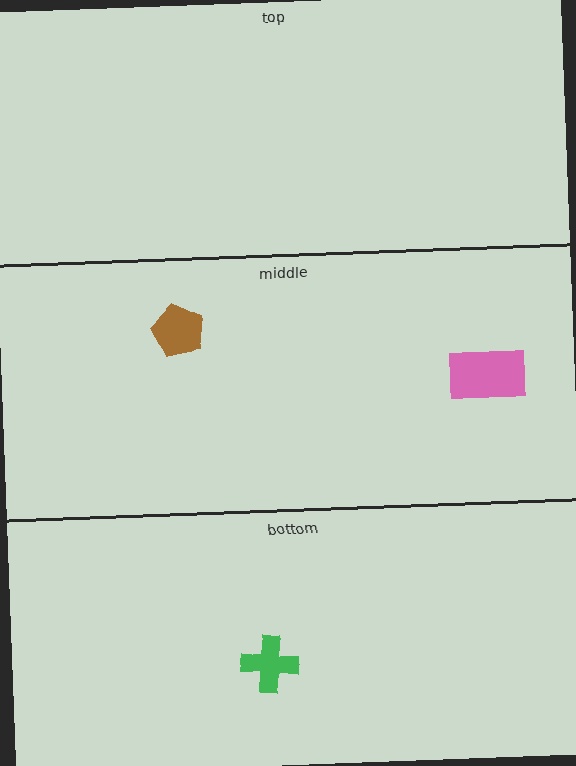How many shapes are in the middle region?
2.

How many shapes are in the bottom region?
1.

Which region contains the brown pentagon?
The middle region.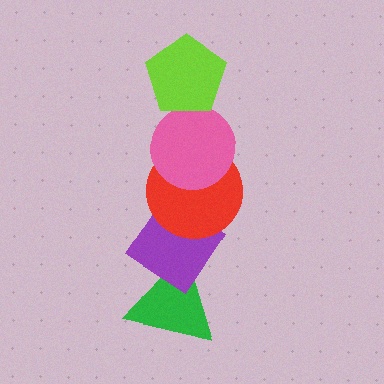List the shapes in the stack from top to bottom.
From top to bottom: the lime pentagon, the pink circle, the red circle, the purple diamond, the green triangle.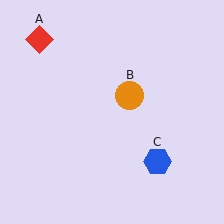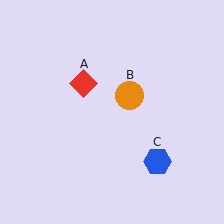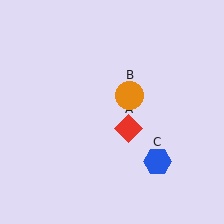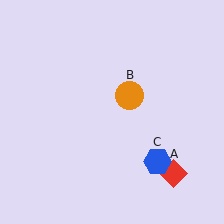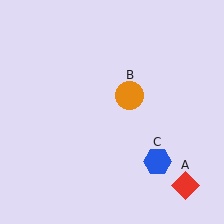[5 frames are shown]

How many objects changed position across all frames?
1 object changed position: red diamond (object A).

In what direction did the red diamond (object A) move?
The red diamond (object A) moved down and to the right.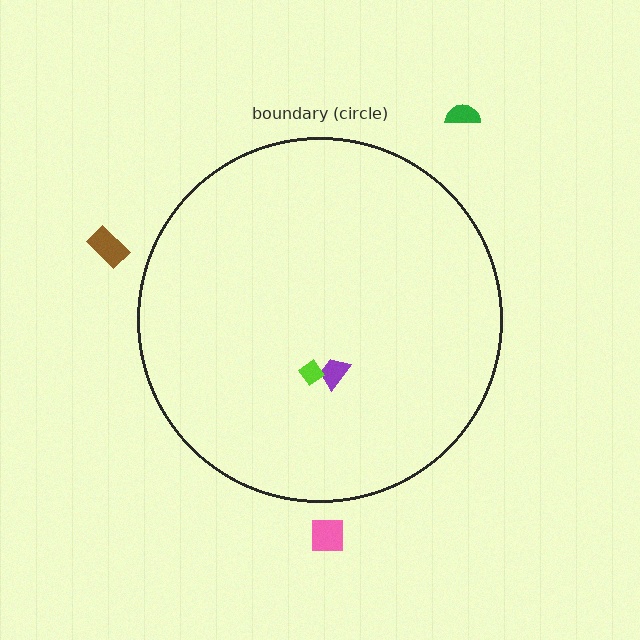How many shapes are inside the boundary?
2 inside, 3 outside.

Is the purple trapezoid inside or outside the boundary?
Inside.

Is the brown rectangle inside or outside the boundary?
Outside.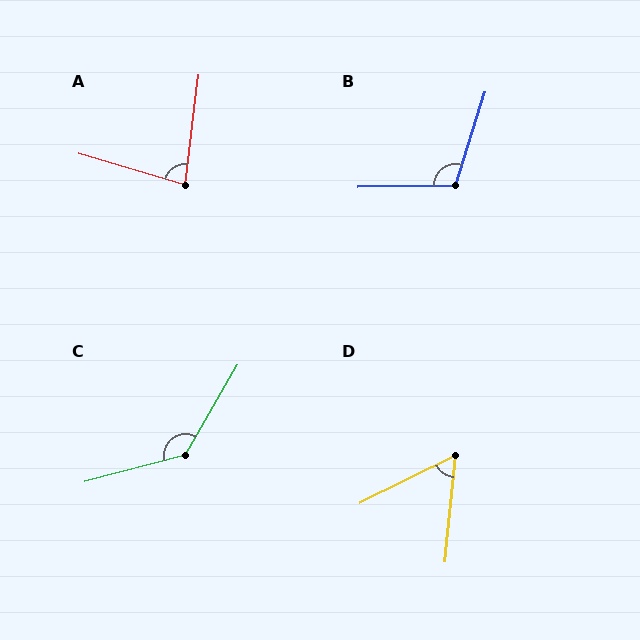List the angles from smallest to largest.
D (58°), A (80°), B (109°), C (135°).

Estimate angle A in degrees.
Approximately 80 degrees.